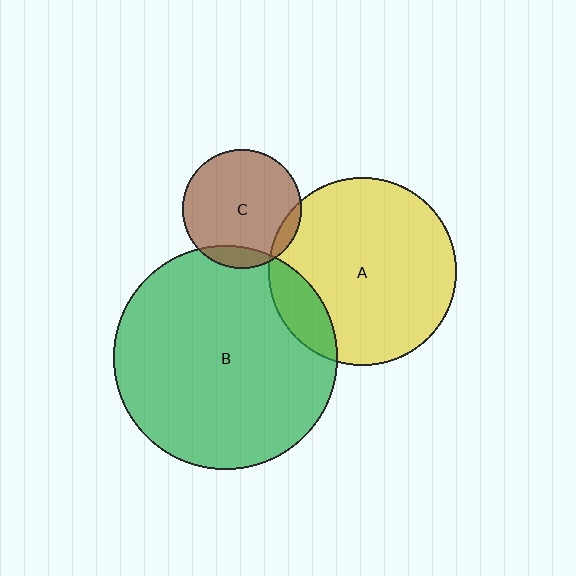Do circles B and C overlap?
Yes.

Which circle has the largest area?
Circle B (green).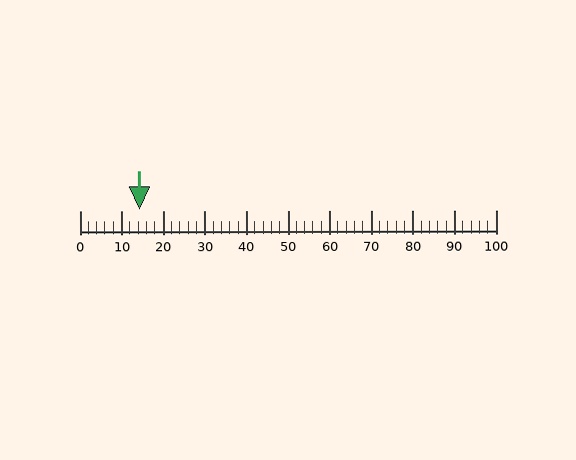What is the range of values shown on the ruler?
The ruler shows values from 0 to 100.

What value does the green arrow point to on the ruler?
The green arrow points to approximately 14.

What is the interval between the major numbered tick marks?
The major tick marks are spaced 10 units apart.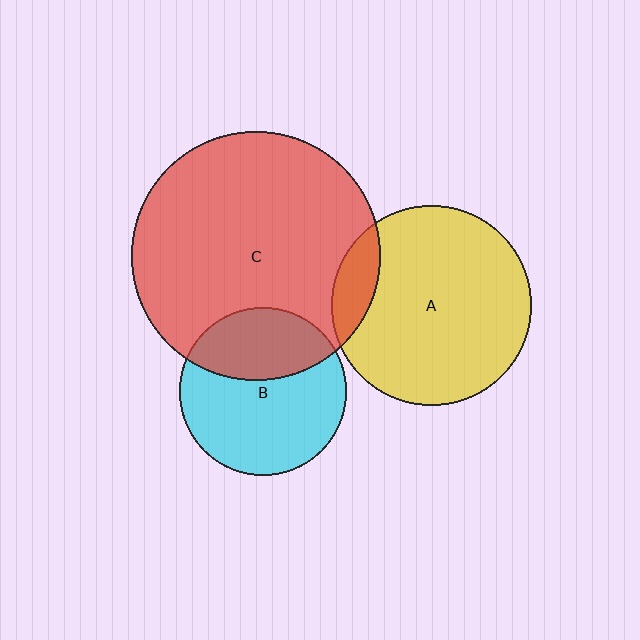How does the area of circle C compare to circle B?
Approximately 2.2 times.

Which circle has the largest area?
Circle C (red).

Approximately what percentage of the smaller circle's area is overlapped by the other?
Approximately 35%.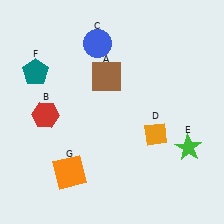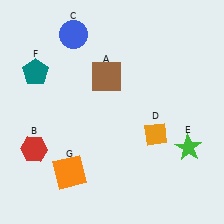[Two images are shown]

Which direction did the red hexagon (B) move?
The red hexagon (B) moved down.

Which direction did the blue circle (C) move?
The blue circle (C) moved left.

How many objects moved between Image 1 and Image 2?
2 objects moved between the two images.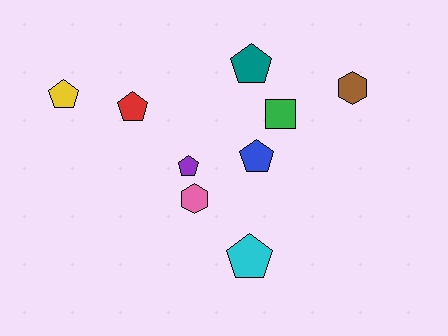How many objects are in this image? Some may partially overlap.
There are 9 objects.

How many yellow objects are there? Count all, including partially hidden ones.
There is 1 yellow object.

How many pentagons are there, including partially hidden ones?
There are 6 pentagons.